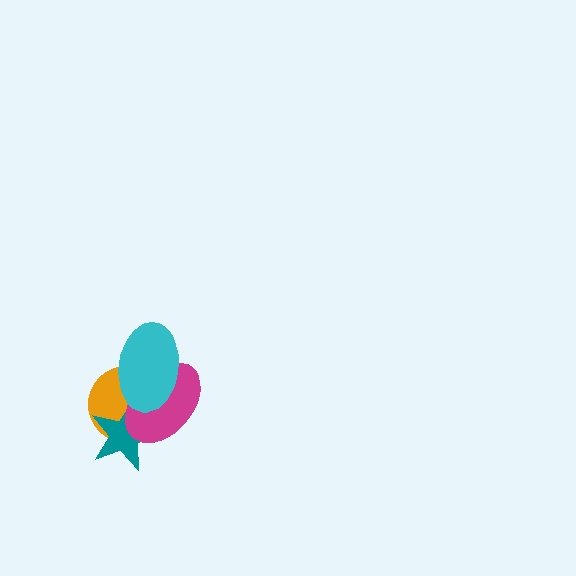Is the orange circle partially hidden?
Yes, it is partially covered by another shape.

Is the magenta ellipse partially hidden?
Yes, it is partially covered by another shape.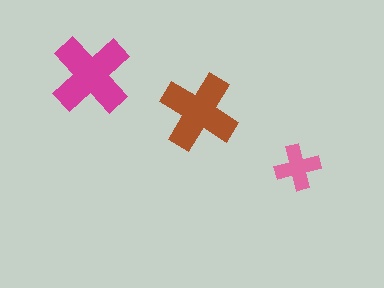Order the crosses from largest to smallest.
the magenta one, the brown one, the pink one.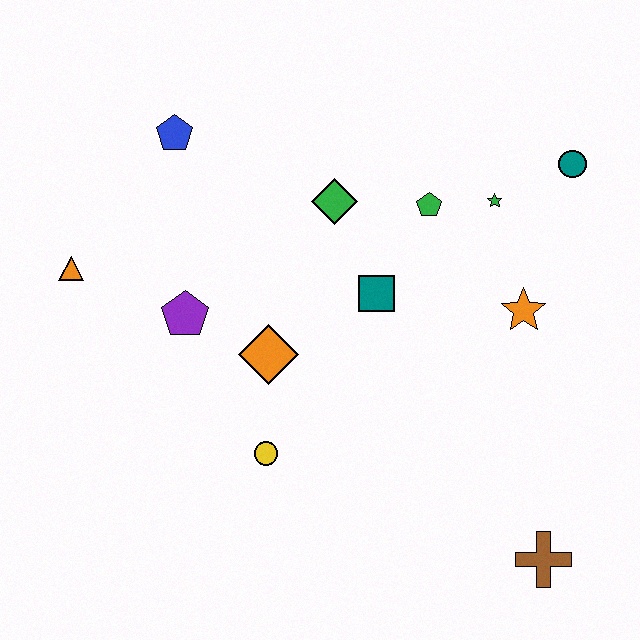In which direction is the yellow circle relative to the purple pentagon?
The yellow circle is below the purple pentagon.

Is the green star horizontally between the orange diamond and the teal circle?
Yes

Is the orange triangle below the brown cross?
No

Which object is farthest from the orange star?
The orange triangle is farthest from the orange star.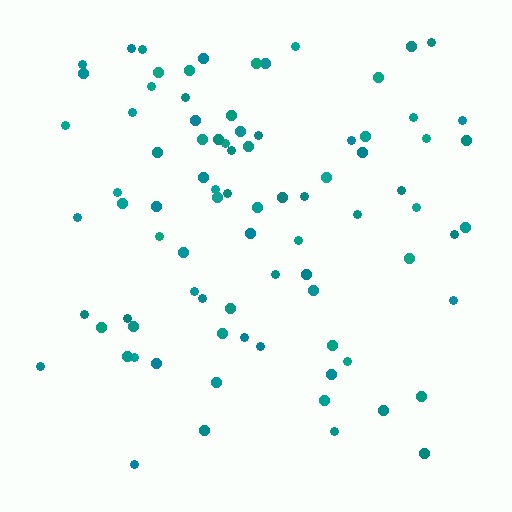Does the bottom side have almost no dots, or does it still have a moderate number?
Still a moderate number, just noticeably fewer than the top.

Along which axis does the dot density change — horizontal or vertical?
Vertical.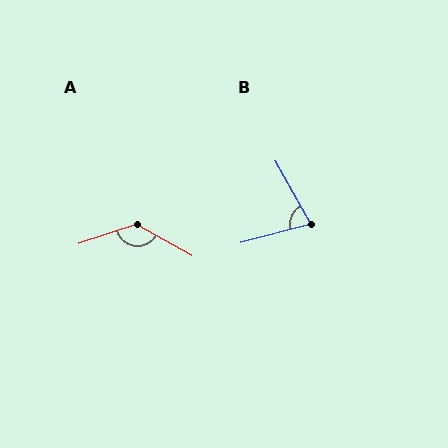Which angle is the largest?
A, at approximately 133 degrees.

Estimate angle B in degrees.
Approximately 75 degrees.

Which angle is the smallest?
B, at approximately 75 degrees.